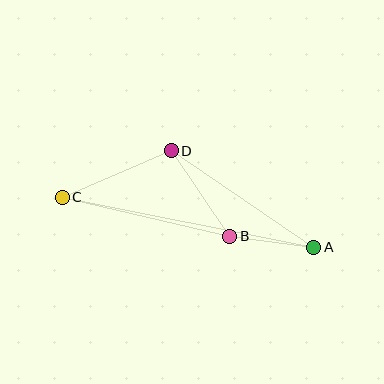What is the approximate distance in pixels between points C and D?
The distance between C and D is approximately 119 pixels.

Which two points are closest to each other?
Points A and B are closest to each other.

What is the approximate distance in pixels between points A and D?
The distance between A and D is approximately 172 pixels.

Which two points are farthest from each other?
Points A and C are farthest from each other.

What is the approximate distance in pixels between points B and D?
The distance between B and D is approximately 104 pixels.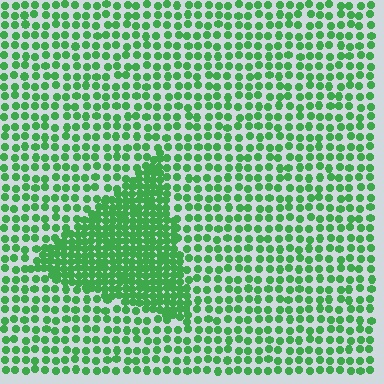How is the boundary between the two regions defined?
The boundary is defined by a change in element density (approximately 2.2x ratio). All elements are the same color, size, and shape.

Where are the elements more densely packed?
The elements are more densely packed inside the triangle boundary.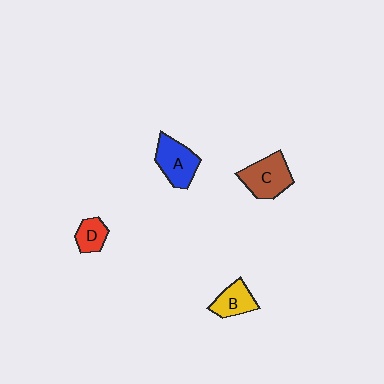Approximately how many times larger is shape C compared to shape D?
Approximately 1.9 times.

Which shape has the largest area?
Shape C (brown).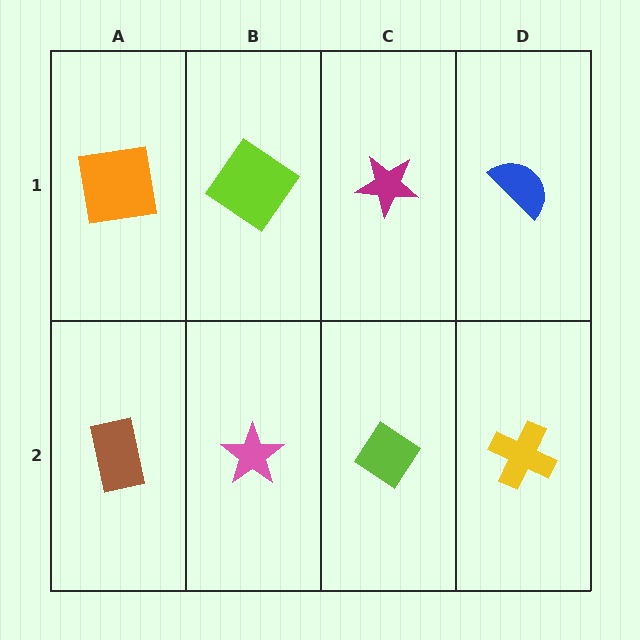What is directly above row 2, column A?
An orange square.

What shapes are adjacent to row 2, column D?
A blue semicircle (row 1, column D), a lime diamond (row 2, column C).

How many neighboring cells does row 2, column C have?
3.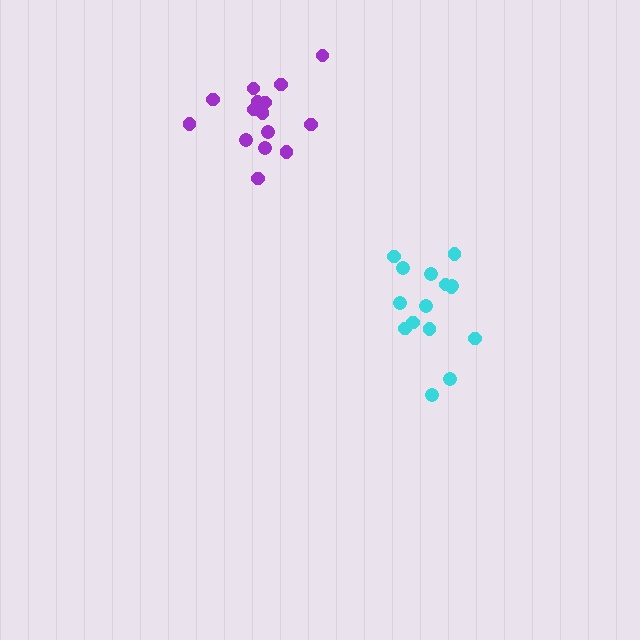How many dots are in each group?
Group 1: 15 dots, Group 2: 15 dots (30 total).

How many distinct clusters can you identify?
There are 2 distinct clusters.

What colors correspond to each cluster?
The clusters are colored: cyan, purple.